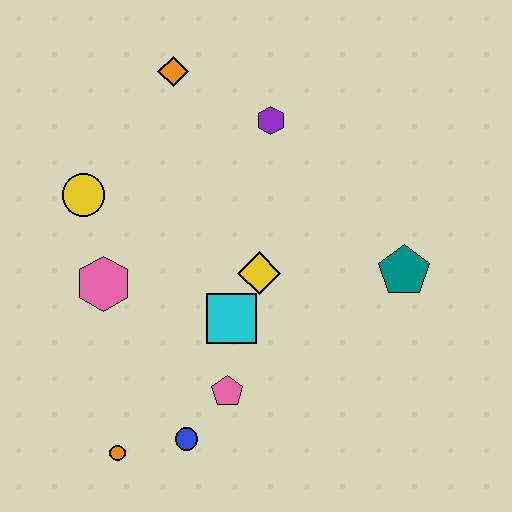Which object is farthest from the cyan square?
The orange diamond is farthest from the cyan square.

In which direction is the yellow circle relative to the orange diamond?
The yellow circle is below the orange diamond.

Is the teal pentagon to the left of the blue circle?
No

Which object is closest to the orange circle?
The blue circle is closest to the orange circle.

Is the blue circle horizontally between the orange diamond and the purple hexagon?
Yes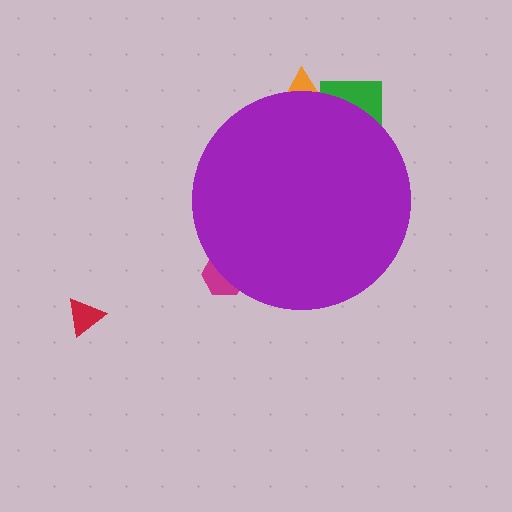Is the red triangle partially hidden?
No, the red triangle is fully visible.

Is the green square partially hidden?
Yes, the green square is partially hidden behind the purple circle.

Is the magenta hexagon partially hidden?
Yes, the magenta hexagon is partially hidden behind the purple circle.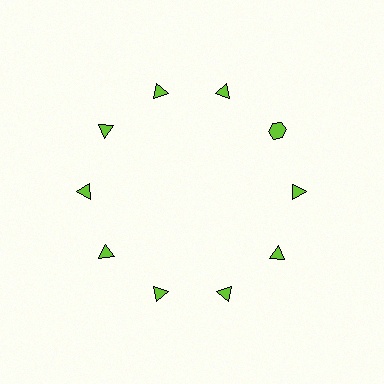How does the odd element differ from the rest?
It has a different shape: hexagon instead of triangle.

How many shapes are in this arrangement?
There are 10 shapes arranged in a ring pattern.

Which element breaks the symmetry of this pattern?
The lime hexagon at roughly the 2 o'clock position breaks the symmetry. All other shapes are lime triangles.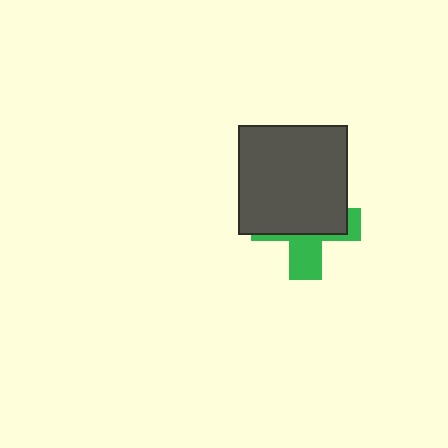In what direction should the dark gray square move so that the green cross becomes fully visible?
The dark gray square should move up. That is the shortest direction to clear the overlap and leave the green cross fully visible.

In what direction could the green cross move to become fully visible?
The green cross could move down. That would shift it out from behind the dark gray square entirely.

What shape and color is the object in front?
The object in front is a dark gray square.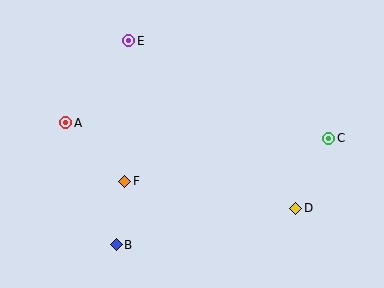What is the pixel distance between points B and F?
The distance between B and F is 64 pixels.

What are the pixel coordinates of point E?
Point E is at (129, 41).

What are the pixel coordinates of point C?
Point C is at (329, 138).